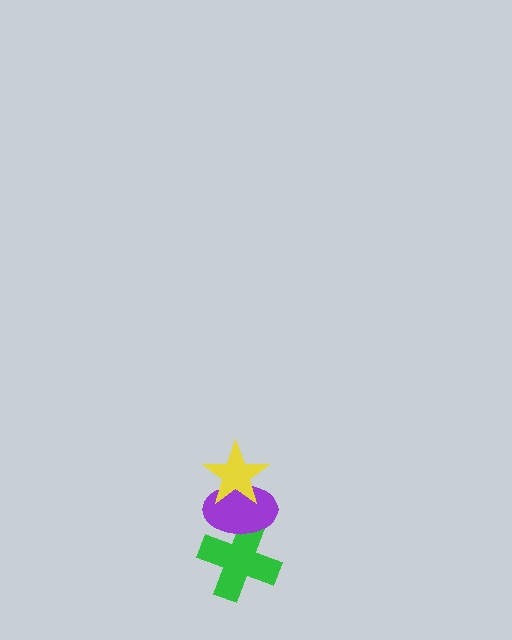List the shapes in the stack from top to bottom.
From top to bottom: the yellow star, the purple ellipse, the green cross.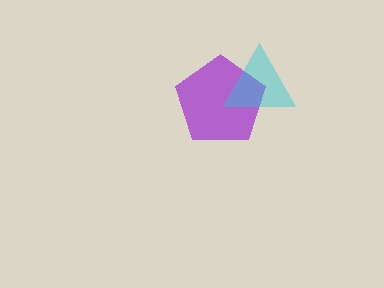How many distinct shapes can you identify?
There are 2 distinct shapes: a purple pentagon, a cyan triangle.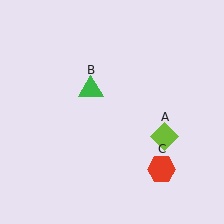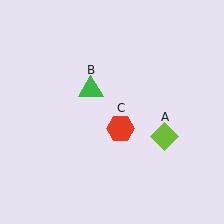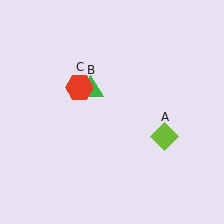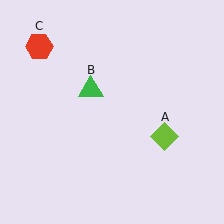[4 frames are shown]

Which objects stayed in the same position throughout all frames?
Lime diamond (object A) and green triangle (object B) remained stationary.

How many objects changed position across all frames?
1 object changed position: red hexagon (object C).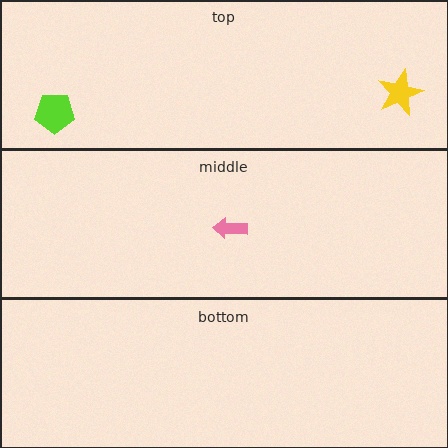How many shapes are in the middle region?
1.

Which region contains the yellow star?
The top region.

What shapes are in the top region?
The lime pentagon, the yellow star.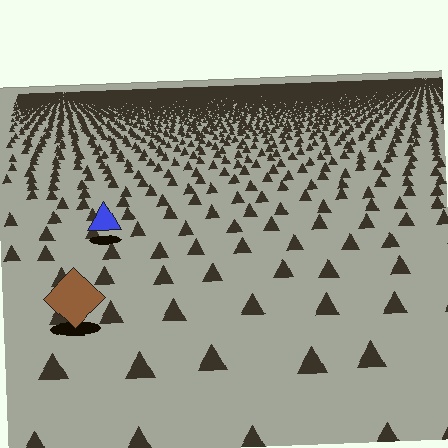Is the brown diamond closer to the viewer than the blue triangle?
Yes. The brown diamond is closer — you can tell from the texture gradient: the ground texture is coarser near it.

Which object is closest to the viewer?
The brown diamond is closest. The texture marks near it are larger and more spread out.